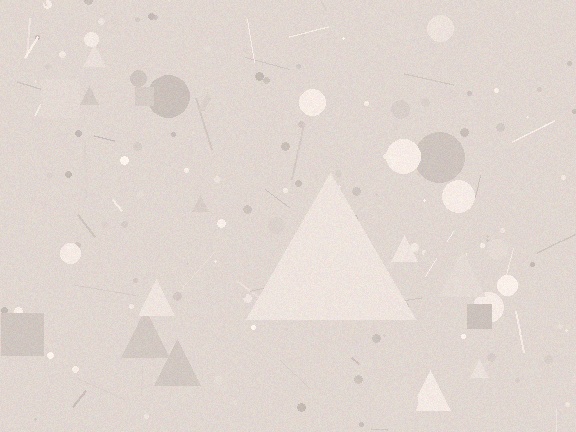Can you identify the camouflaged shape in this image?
The camouflaged shape is a triangle.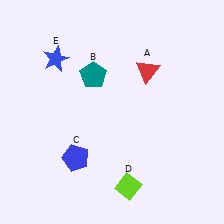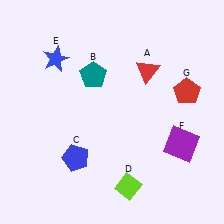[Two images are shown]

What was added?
A purple square (F), a red pentagon (G) were added in Image 2.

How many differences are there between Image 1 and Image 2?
There are 2 differences between the two images.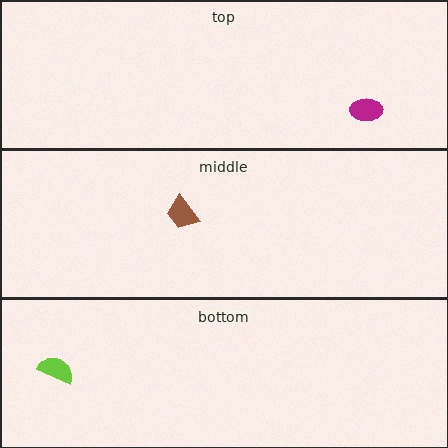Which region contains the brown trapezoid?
The middle region.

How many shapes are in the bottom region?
1.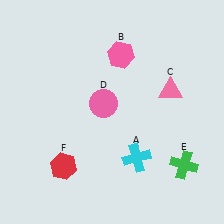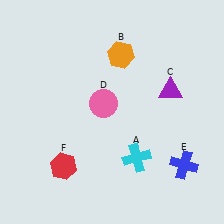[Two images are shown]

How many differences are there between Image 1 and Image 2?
There are 3 differences between the two images.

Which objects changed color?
B changed from pink to orange. C changed from pink to purple. E changed from green to blue.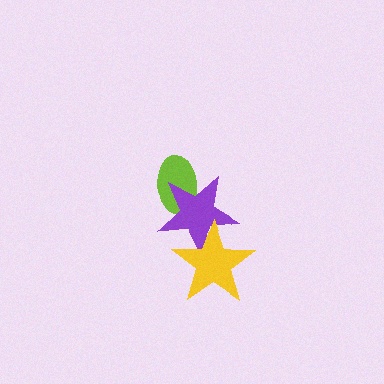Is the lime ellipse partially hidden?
Yes, it is partially covered by another shape.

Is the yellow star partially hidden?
No, no other shape covers it.